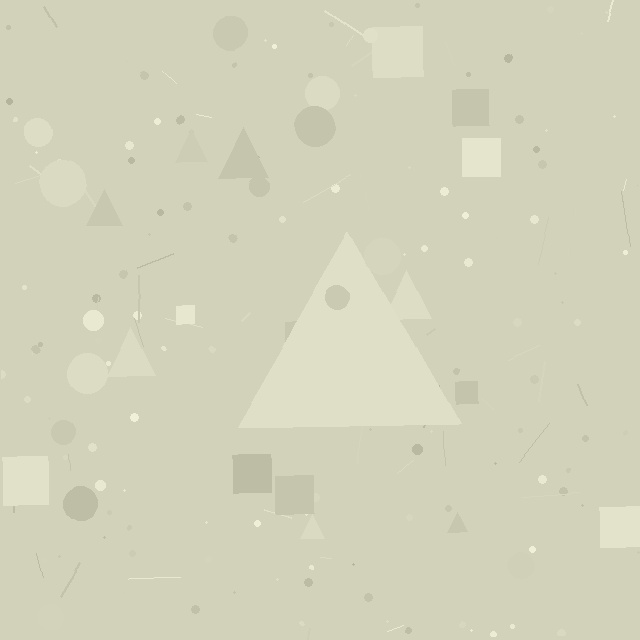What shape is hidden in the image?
A triangle is hidden in the image.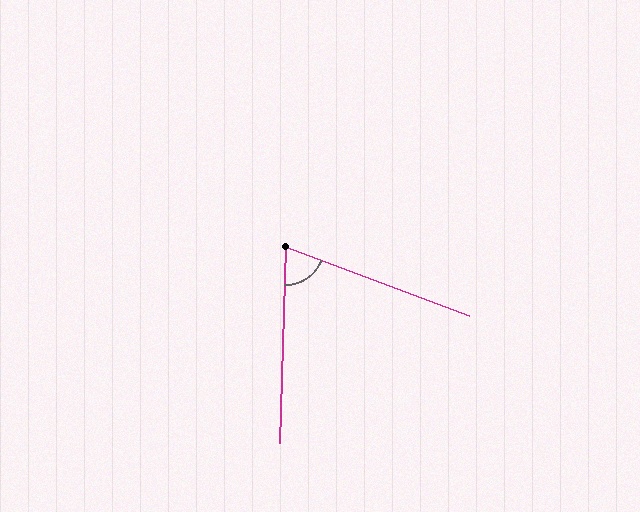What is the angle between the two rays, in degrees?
Approximately 71 degrees.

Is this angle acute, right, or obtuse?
It is acute.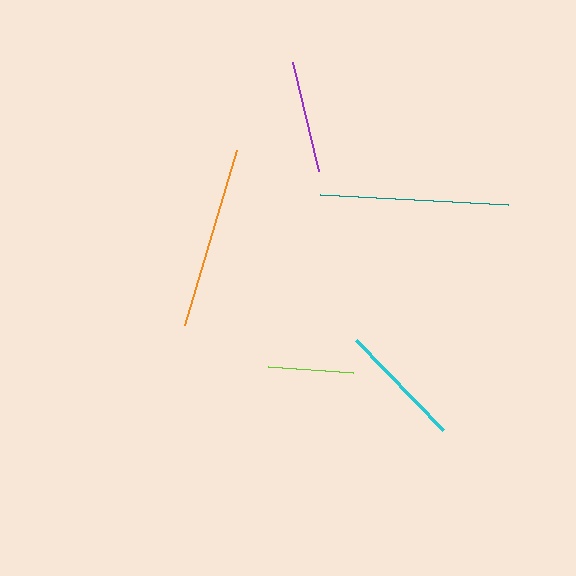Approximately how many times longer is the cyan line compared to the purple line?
The cyan line is approximately 1.1 times the length of the purple line.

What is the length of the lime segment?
The lime segment is approximately 85 pixels long.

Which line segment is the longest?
The teal line is the longest at approximately 189 pixels.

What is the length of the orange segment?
The orange segment is approximately 182 pixels long.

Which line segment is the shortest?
The lime line is the shortest at approximately 85 pixels.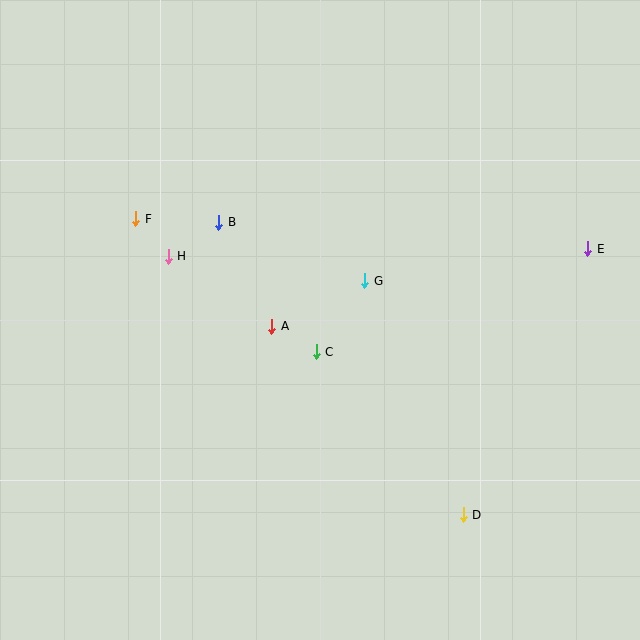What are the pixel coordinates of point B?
Point B is at (219, 222).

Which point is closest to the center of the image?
Point C at (316, 352) is closest to the center.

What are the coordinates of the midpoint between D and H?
The midpoint between D and H is at (316, 386).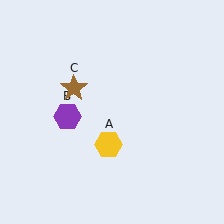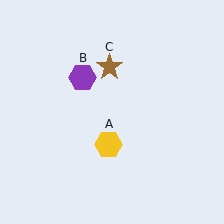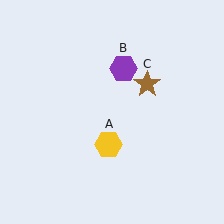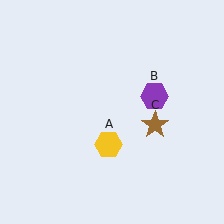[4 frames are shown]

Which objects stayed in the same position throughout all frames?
Yellow hexagon (object A) remained stationary.